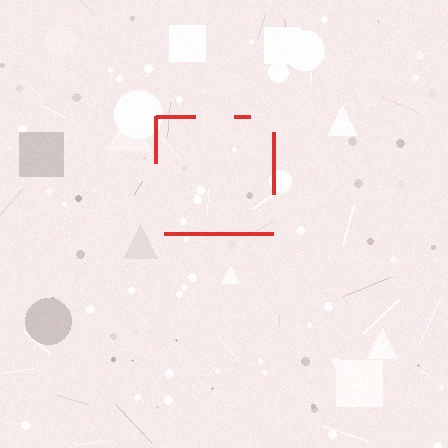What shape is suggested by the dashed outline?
The dashed outline suggests a square.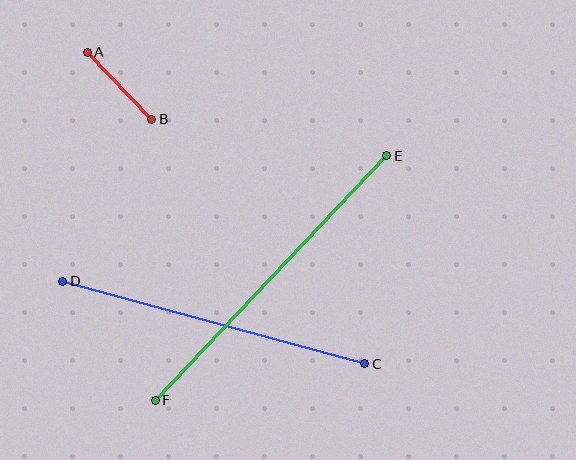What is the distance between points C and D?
The distance is approximately 313 pixels.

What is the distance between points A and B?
The distance is approximately 93 pixels.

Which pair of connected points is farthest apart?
Points E and F are farthest apart.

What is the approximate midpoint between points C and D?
The midpoint is at approximately (214, 322) pixels.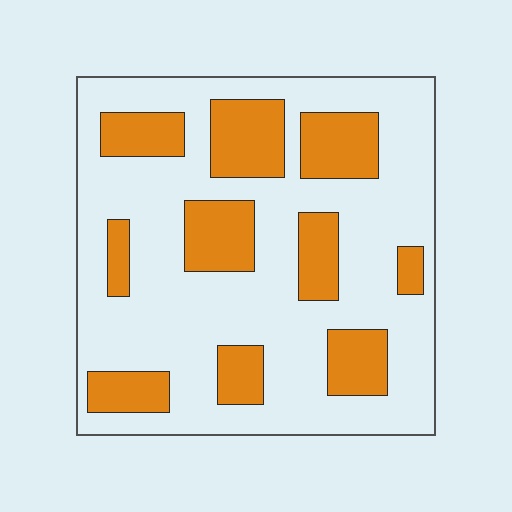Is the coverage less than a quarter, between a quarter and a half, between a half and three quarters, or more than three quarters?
Between a quarter and a half.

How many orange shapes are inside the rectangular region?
10.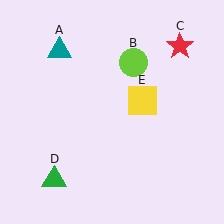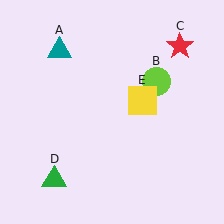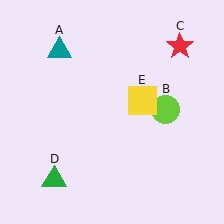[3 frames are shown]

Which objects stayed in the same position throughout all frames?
Teal triangle (object A) and red star (object C) and green triangle (object D) and yellow square (object E) remained stationary.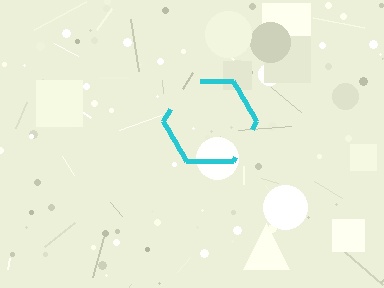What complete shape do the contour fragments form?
The contour fragments form a hexagon.